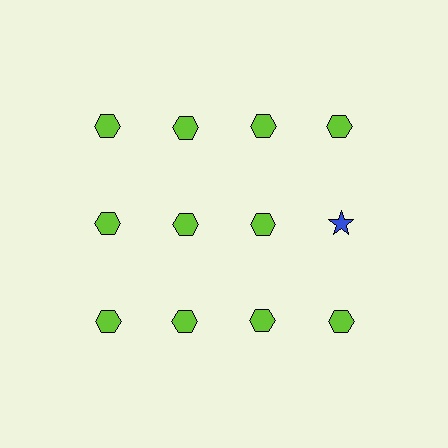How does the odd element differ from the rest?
It differs in both color (blue instead of lime) and shape (star instead of hexagon).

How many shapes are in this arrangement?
There are 12 shapes arranged in a grid pattern.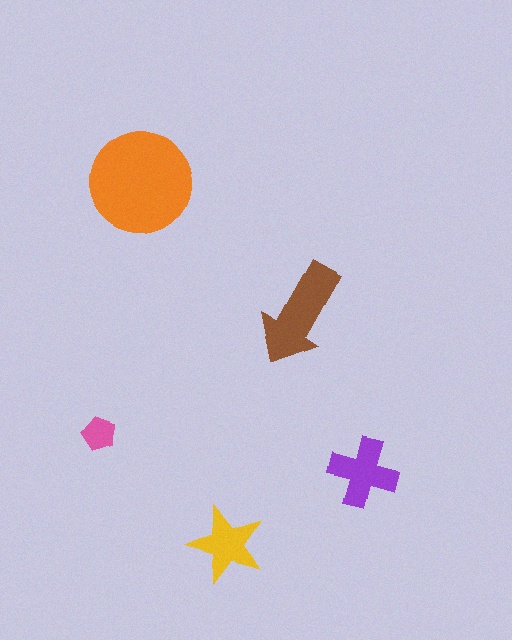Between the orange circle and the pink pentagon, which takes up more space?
The orange circle.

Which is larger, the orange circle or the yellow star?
The orange circle.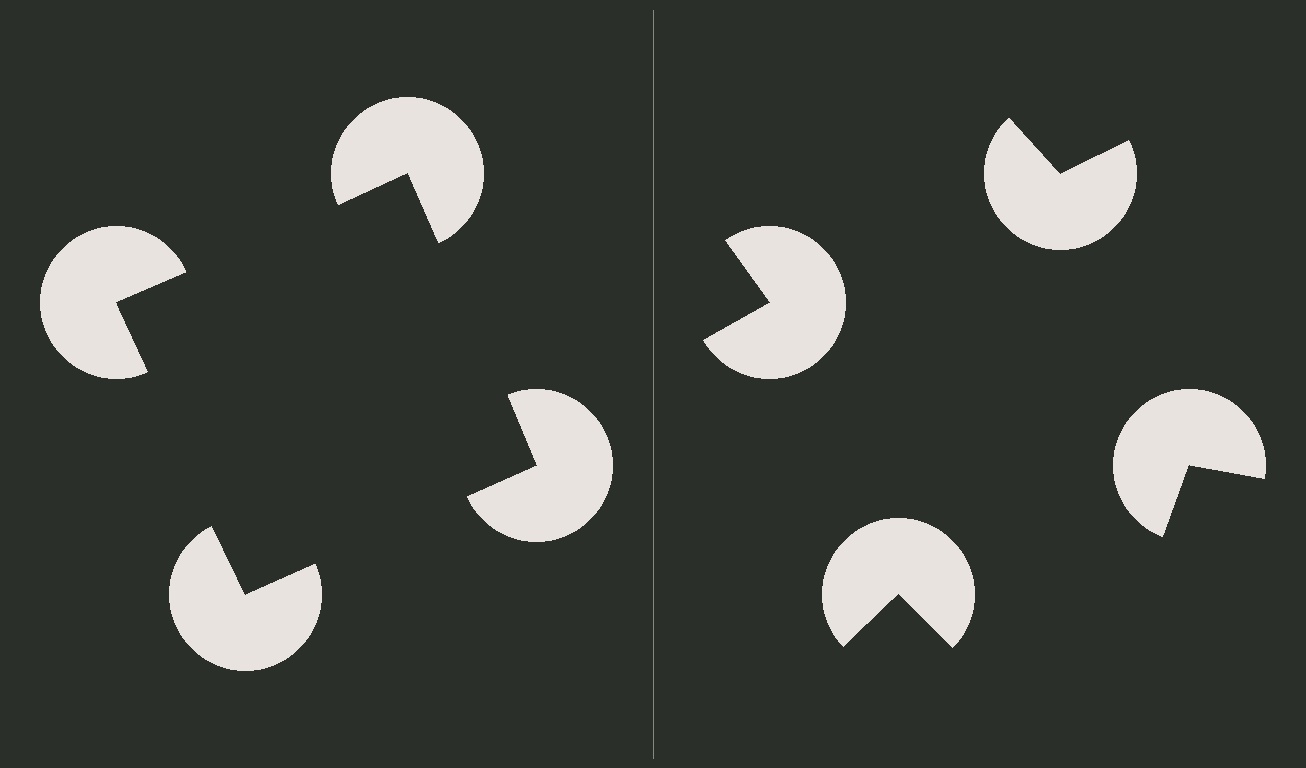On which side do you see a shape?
An illusory square appears on the left side. On the right side the wedge cuts are rotated, so no coherent shape forms.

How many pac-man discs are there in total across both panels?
8 — 4 on each side.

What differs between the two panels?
The pac-man discs are positioned identically on both sides; only the wedge orientations differ. On the left they align to a square; on the right they are misaligned.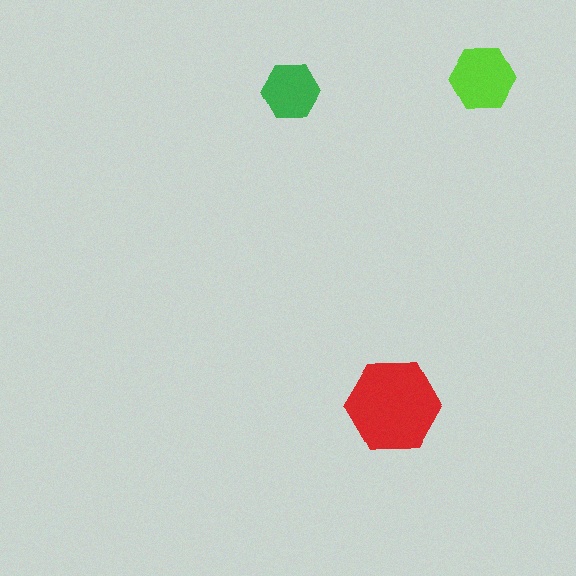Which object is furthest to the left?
The green hexagon is leftmost.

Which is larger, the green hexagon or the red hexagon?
The red one.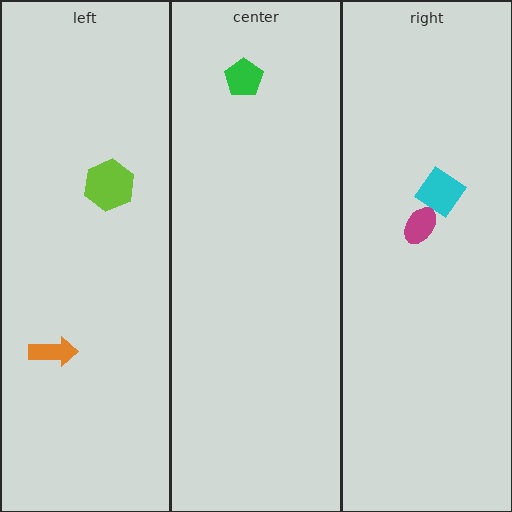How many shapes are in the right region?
2.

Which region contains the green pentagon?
The center region.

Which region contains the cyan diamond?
The right region.